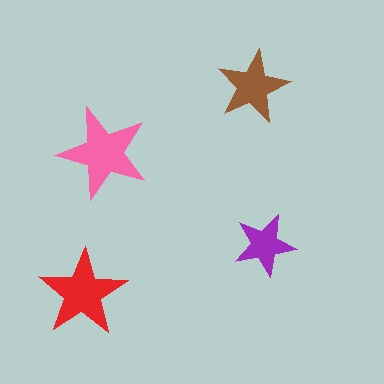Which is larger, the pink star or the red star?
The pink one.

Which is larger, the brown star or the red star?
The red one.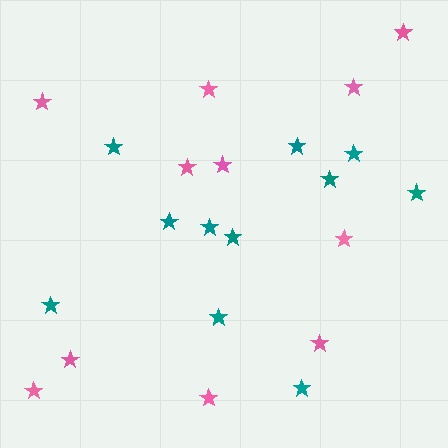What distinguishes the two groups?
There are 2 groups: one group of pink stars (11) and one group of teal stars (11).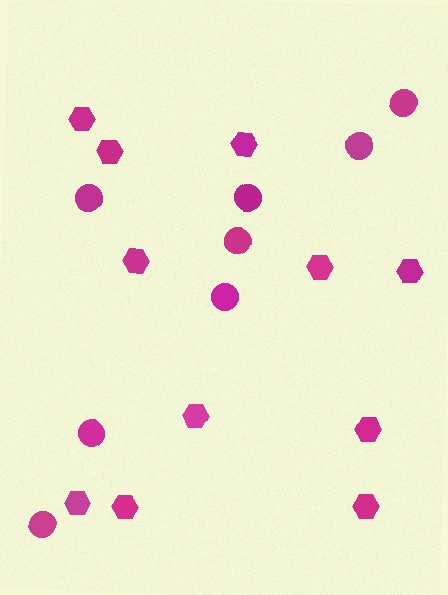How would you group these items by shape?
There are 2 groups: one group of hexagons (11) and one group of circles (8).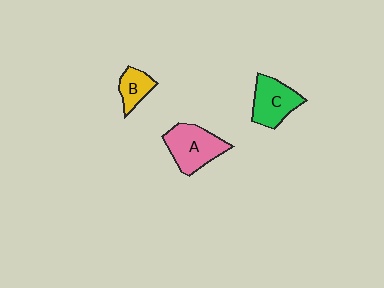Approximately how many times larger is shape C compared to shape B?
Approximately 1.7 times.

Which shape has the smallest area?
Shape B (yellow).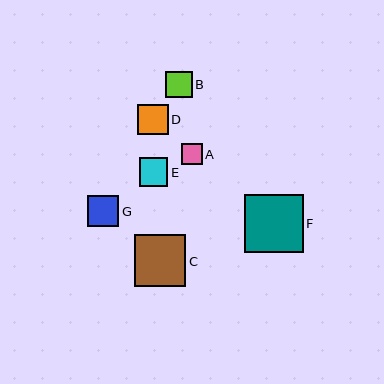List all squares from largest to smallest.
From largest to smallest: F, C, G, D, E, B, A.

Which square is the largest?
Square F is the largest with a size of approximately 59 pixels.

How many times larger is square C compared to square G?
Square C is approximately 1.6 times the size of square G.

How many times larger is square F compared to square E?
Square F is approximately 2.1 times the size of square E.